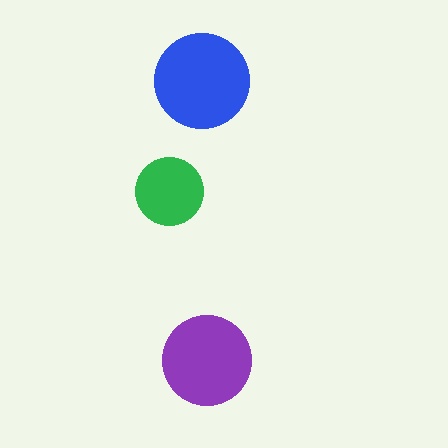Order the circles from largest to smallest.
the blue one, the purple one, the green one.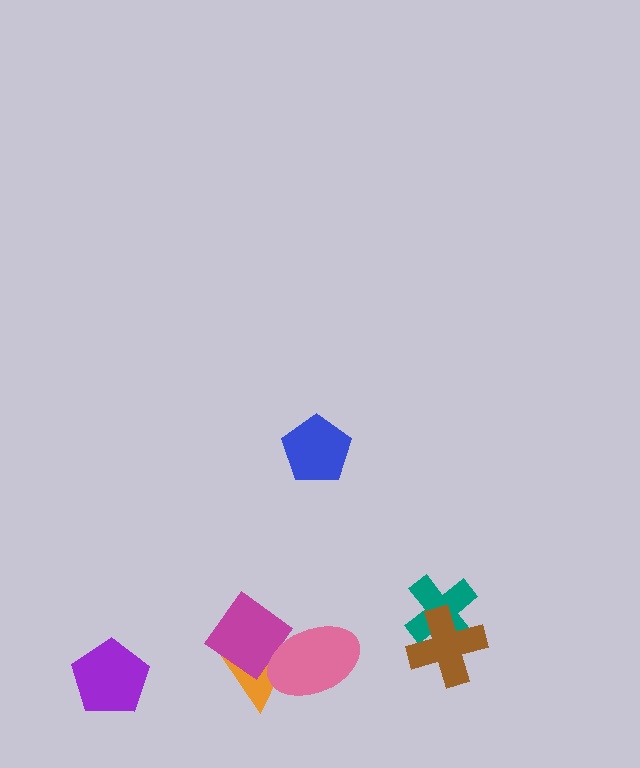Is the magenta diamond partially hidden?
Yes, it is partially covered by another shape.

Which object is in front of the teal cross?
The brown cross is in front of the teal cross.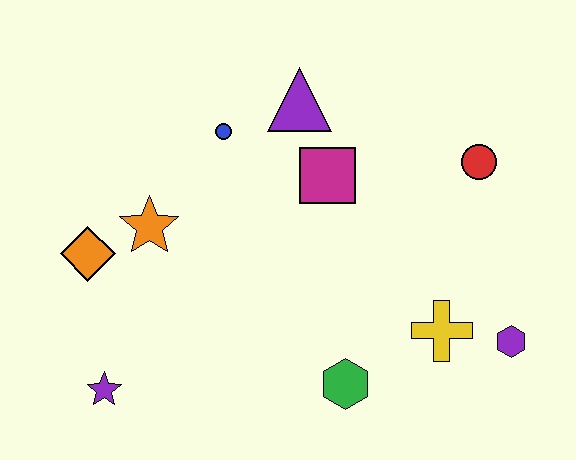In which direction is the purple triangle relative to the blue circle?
The purple triangle is to the right of the blue circle.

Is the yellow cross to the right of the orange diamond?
Yes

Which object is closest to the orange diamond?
The orange star is closest to the orange diamond.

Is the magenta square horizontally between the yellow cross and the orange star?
Yes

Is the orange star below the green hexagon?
No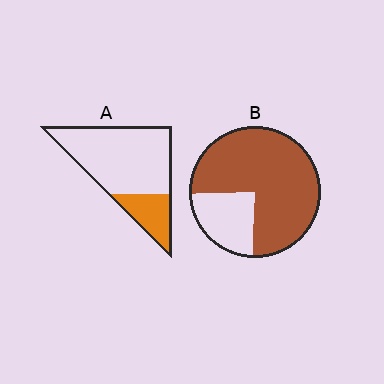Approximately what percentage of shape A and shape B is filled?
A is approximately 25% and B is approximately 75%.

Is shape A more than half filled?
No.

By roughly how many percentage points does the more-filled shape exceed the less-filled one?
By roughly 50 percentage points (B over A).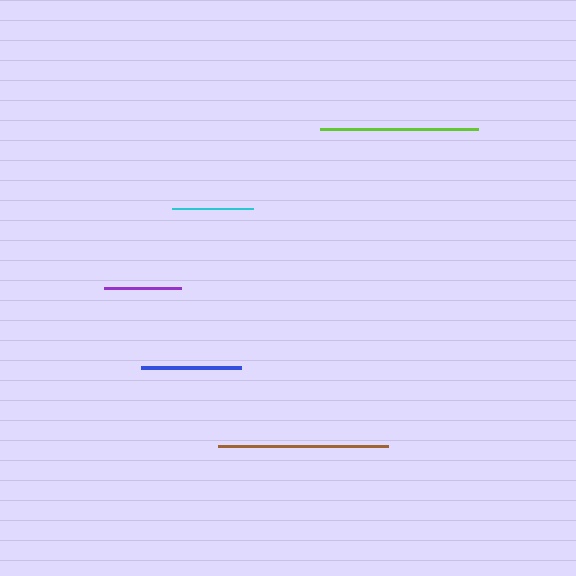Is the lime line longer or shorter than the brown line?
The brown line is longer than the lime line.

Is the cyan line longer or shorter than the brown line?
The brown line is longer than the cyan line.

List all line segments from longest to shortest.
From longest to shortest: brown, lime, blue, cyan, purple.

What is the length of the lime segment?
The lime segment is approximately 158 pixels long.